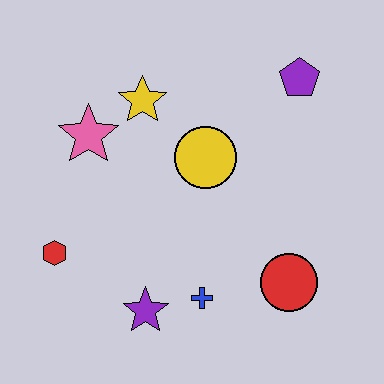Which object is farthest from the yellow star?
The red circle is farthest from the yellow star.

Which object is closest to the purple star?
The blue cross is closest to the purple star.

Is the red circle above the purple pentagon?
No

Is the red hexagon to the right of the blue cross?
No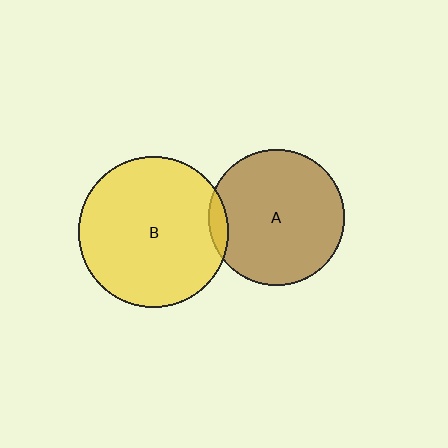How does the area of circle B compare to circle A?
Approximately 1.2 times.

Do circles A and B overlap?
Yes.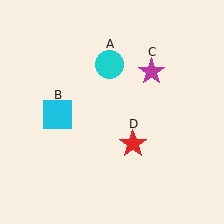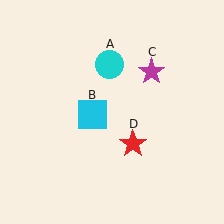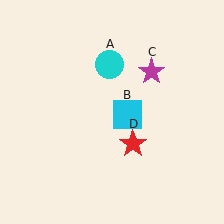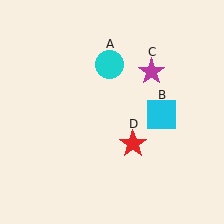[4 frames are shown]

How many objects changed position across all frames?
1 object changed position: cyan square (object B).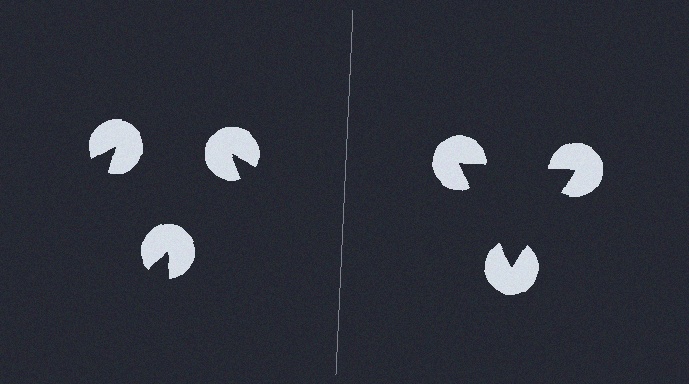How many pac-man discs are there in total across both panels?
6 — 3 on each side.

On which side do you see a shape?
An illusory triangle appears on the right side. On the left side the wedge cuts are rotated, so no coherent shape forms.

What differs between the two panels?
The pac-man discs are positioned identically on both sides; only the wedge orientations differ. On the right they align to a triangle; on the left they are misaligned.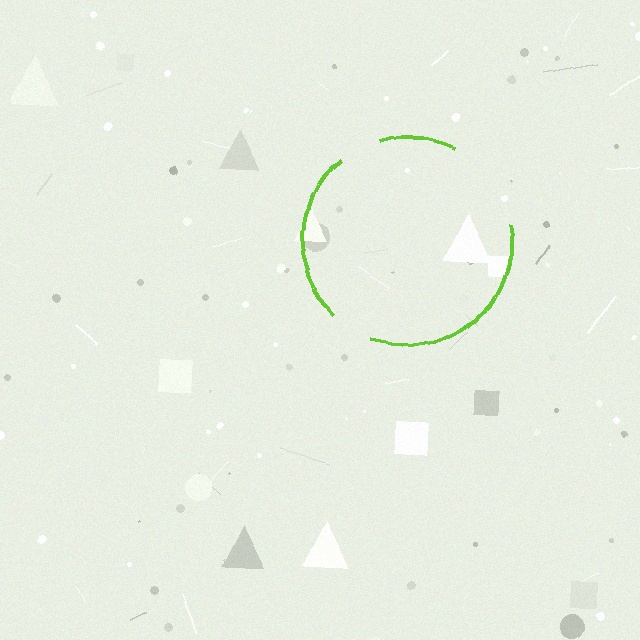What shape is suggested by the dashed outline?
The dashed outline suggests a circle.